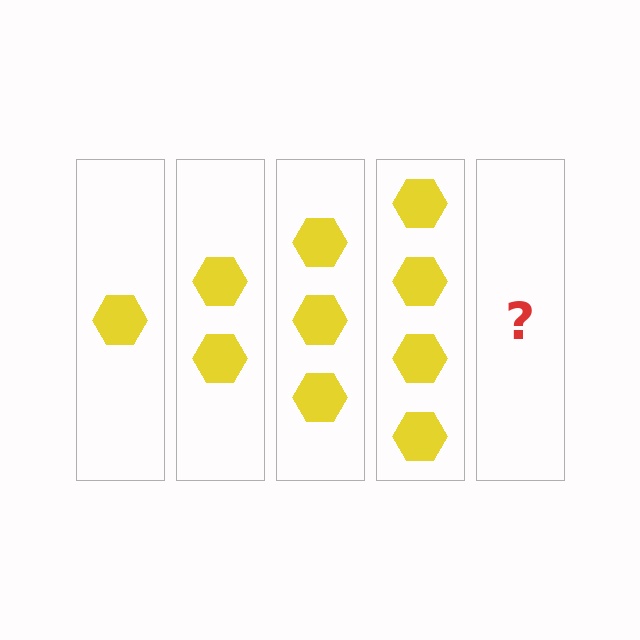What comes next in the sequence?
The next element should be 5 hexagons.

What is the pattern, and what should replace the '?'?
The pattern is that each step adds one more hexagon. The '?' should be 5 hexagons.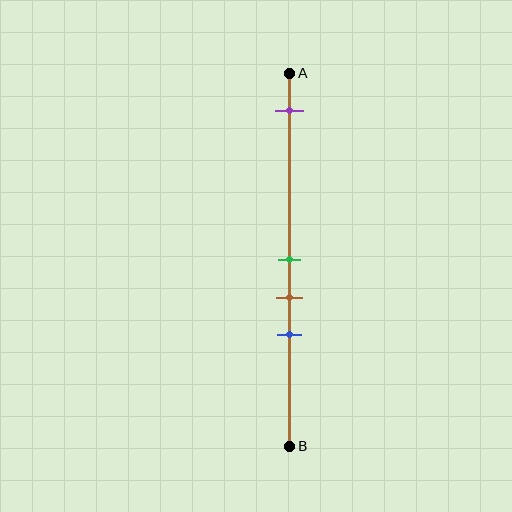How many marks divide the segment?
There are 4 marks dividing the segment.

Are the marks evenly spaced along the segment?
No, the marks are not evenly spaced.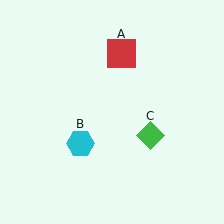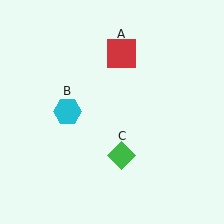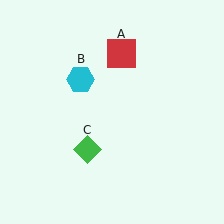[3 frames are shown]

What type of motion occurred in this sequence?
The cyan hexagon (object B), green diamond (object C) rotated clockwise around the center of the scene.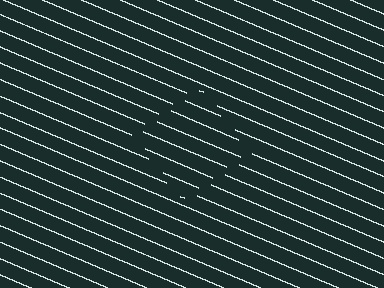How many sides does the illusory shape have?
4 sides — the line-ends trace a square.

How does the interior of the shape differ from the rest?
The interior of the shape contains the same grating, shifted by half a period — the contour is defined by the phase discontinuity where line-ends from the inner and outer gratings abut.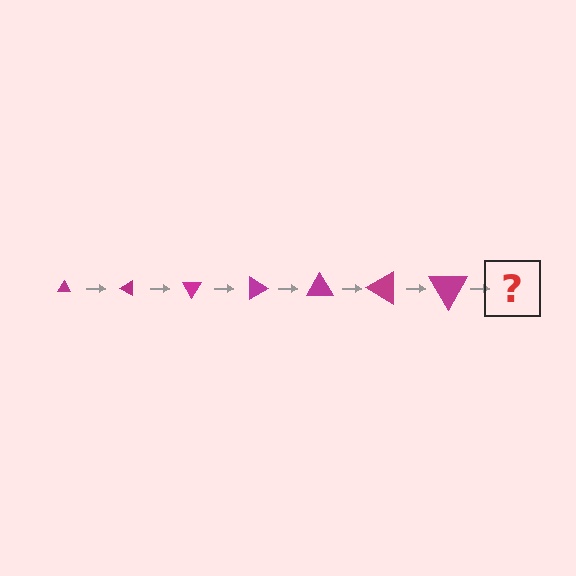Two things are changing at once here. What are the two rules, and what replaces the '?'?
The two rules are that the triangle grows larger each step and it rotates 30 degrees each step. The '?' should be a triangle, larger than the previous one and rotated 210 degrees from the start.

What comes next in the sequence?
The next element should be a triangle, larger than the previous one and rotated 210 degrees from the start.